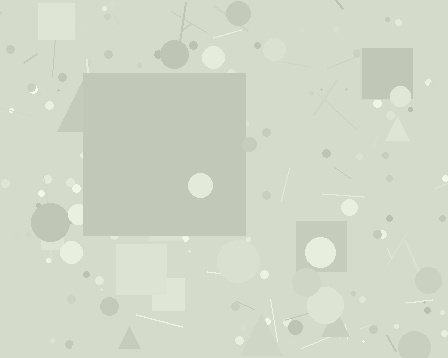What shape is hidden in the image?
A square is hidden in the image.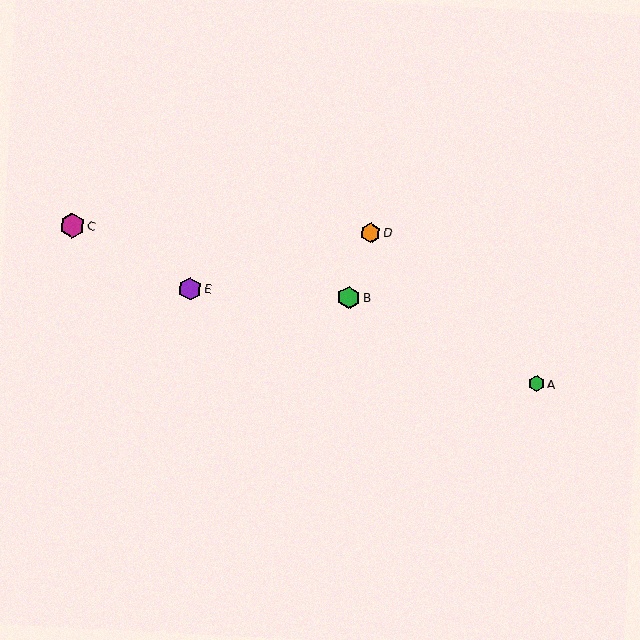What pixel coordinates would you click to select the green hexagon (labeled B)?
Click at (349, 298) to select the green hexagon B.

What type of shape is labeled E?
Shape E is a purple hexagon.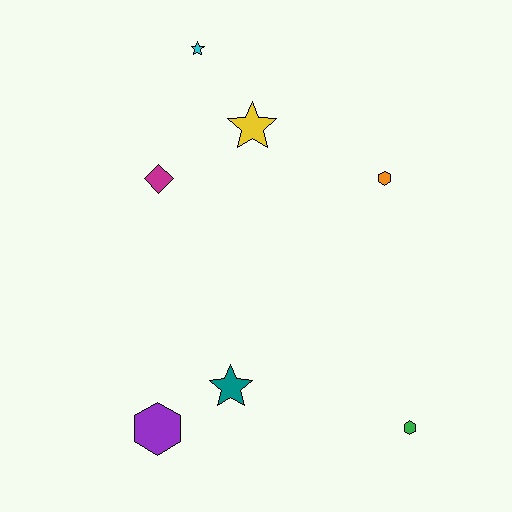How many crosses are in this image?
There are no crosses.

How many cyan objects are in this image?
There is 1 cyan object.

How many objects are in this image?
There are 7 objects.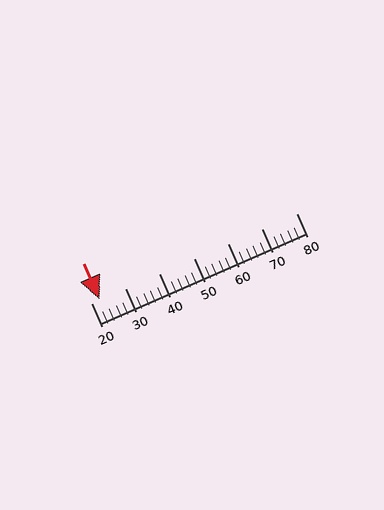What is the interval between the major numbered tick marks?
The major tick marks are spaced 10 units apart.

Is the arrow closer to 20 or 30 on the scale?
The arrow is closer to 20.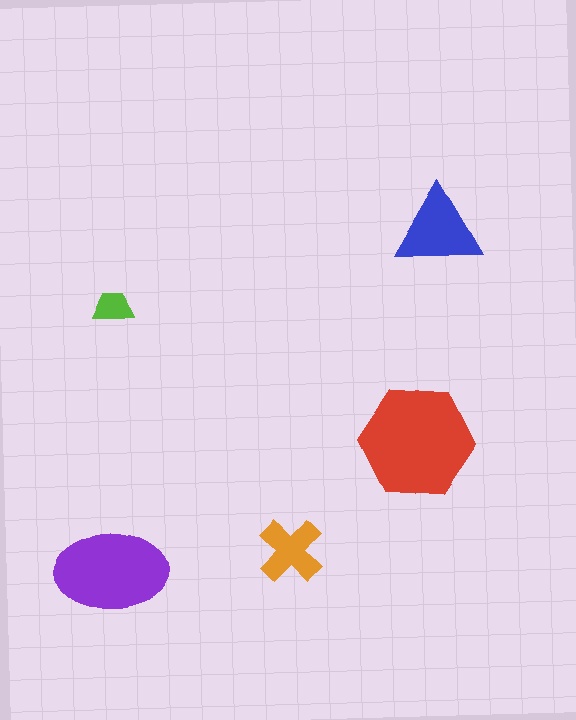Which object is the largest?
The red hexagon.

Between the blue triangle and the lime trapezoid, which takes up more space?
The blue triangle.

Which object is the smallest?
The lime trapezoid.